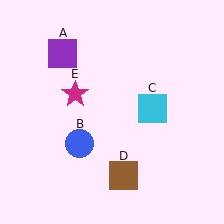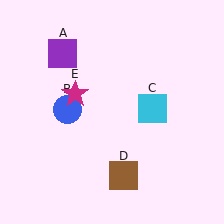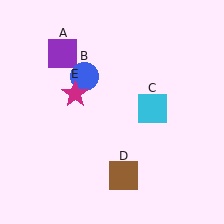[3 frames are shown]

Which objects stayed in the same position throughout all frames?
Purple square (object A) and cyan square (object C) and brown square (object D) and magenta star (object E) remained stationary.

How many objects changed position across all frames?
1 object changed position: blue circle (object B).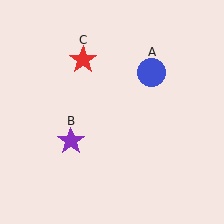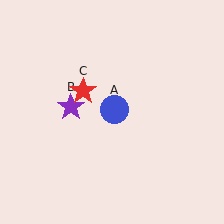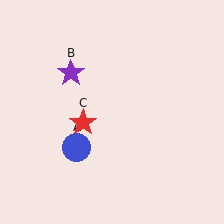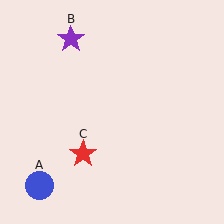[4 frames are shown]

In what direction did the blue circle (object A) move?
The blue circle (object A) moved down and to the left.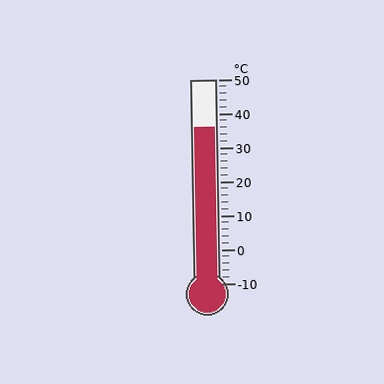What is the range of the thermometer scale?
The thermometer scale ranges from -10°C to 50°C.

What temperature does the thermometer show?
The thermometer shows approximately 36°C.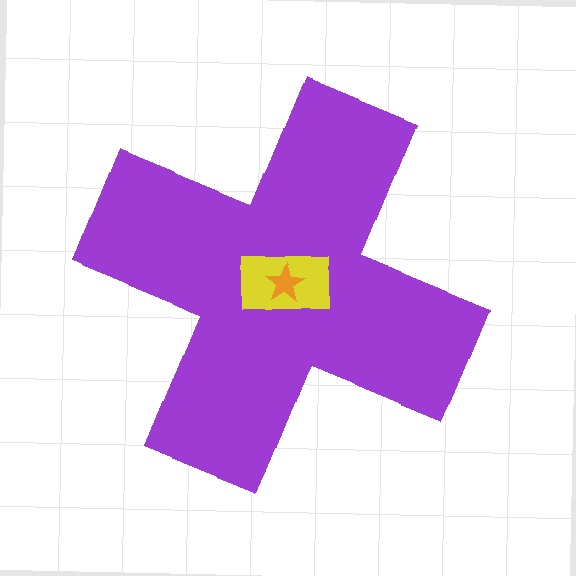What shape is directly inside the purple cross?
The yellow rectangle.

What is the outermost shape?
The purple cross.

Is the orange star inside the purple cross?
Yes.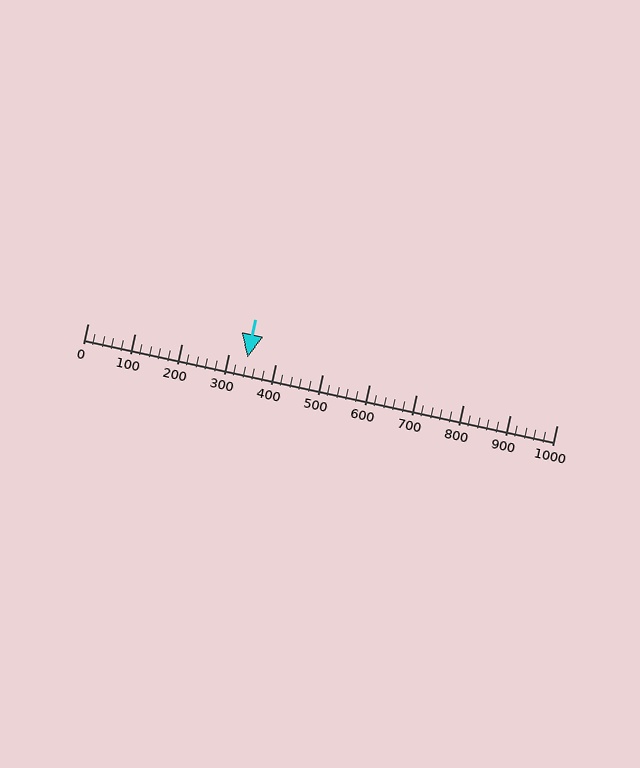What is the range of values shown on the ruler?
The ruler shows values from 0 to 1000.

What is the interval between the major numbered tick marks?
The major tick marks are spaced 100 units apart.